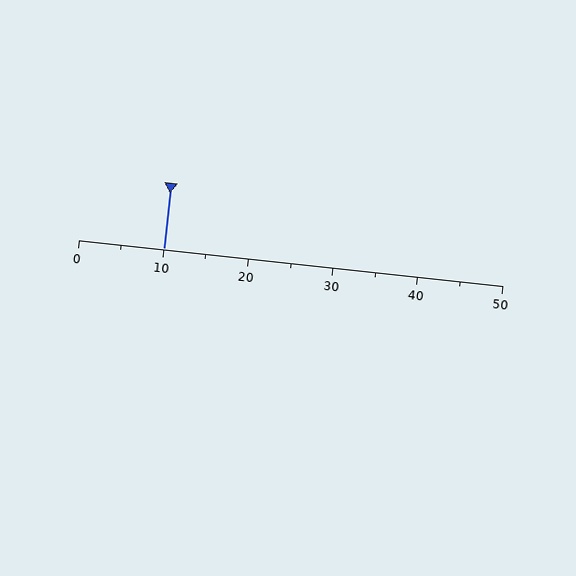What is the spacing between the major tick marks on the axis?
The major ticks are spaced 10 apart.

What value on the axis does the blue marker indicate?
The marker indicates approximately 10.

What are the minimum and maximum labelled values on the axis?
The axis runs from 0 to 50.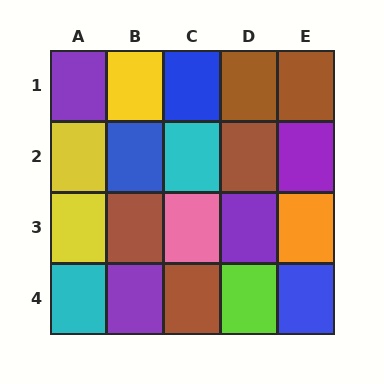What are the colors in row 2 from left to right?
Yellow, blue, cyan, brown, purple.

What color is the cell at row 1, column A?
Purple.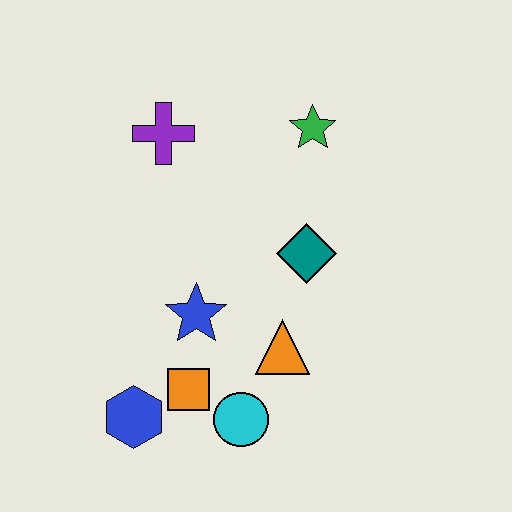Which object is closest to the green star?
The teal diamond is closest to the green star.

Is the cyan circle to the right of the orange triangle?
No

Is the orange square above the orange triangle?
No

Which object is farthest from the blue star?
The green star is farthest from the blue star.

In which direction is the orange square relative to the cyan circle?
The orange square is to the left of the cyan circle.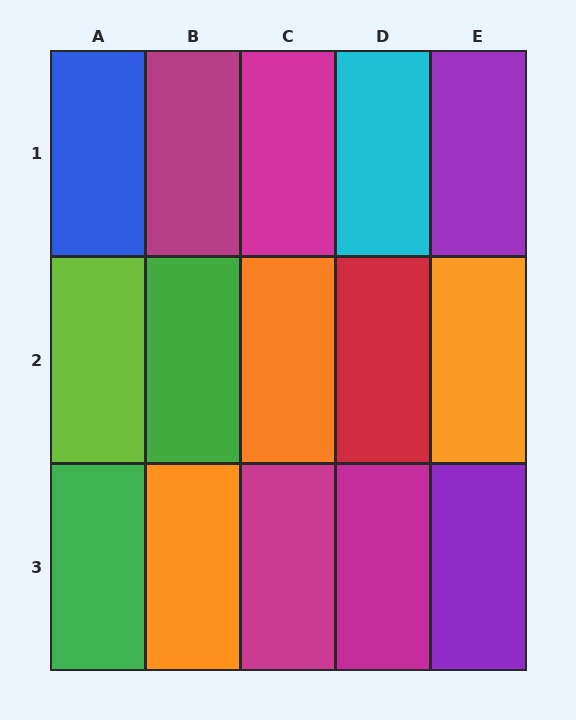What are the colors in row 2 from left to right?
Lime, green, orange, red, orange.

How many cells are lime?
1 cell is lime.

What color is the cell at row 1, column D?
Cyan.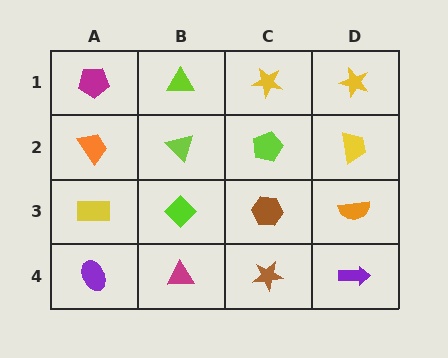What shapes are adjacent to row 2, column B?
A lime triangle (row 1, column B), a lime diamond (row 3, column B), an orange trapezoid (row 2, column A), a lime pentagon (row 2, column C).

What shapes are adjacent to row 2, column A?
A magenta pentagon (row 1, column A), a yellow rectangle (row 3, column A), a lime triangle (row 2, column B).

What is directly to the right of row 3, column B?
A brown hexagon.